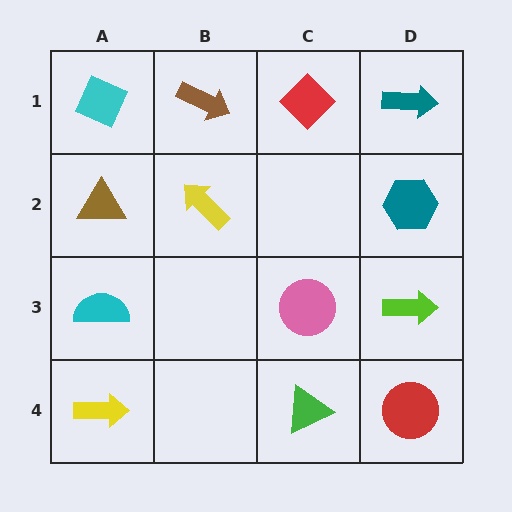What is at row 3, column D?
A lime arrow.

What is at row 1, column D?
A teal arrow.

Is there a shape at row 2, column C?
No, that cell is empty.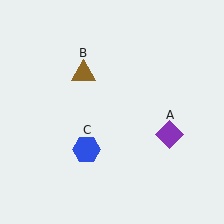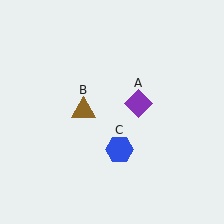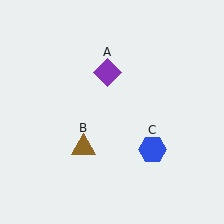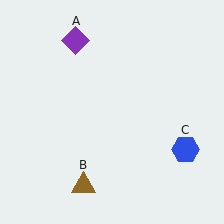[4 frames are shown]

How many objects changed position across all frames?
3 objects changed position: purple diamond (object A), brown triangle (object B), blue hexagon (object C).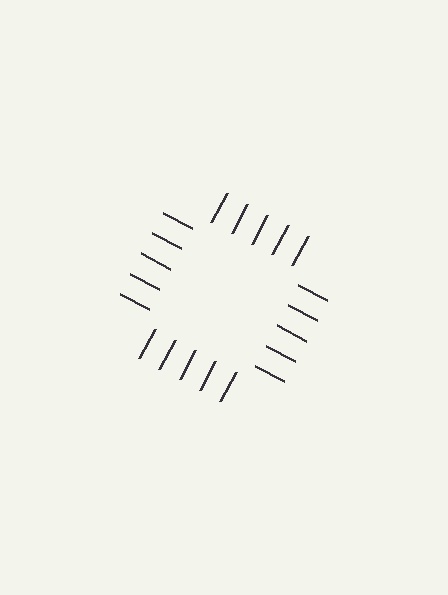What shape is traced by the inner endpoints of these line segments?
An illusory square — the line segments terminate on its edges but no continuous stroke is drawn.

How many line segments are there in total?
20 — 5 along each of the 4 edges.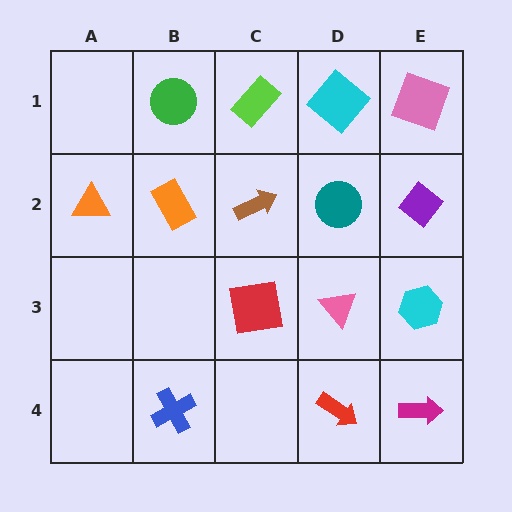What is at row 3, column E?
A cyan hexagon.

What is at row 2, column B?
An orange rectangle.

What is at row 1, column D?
A cyan diamond.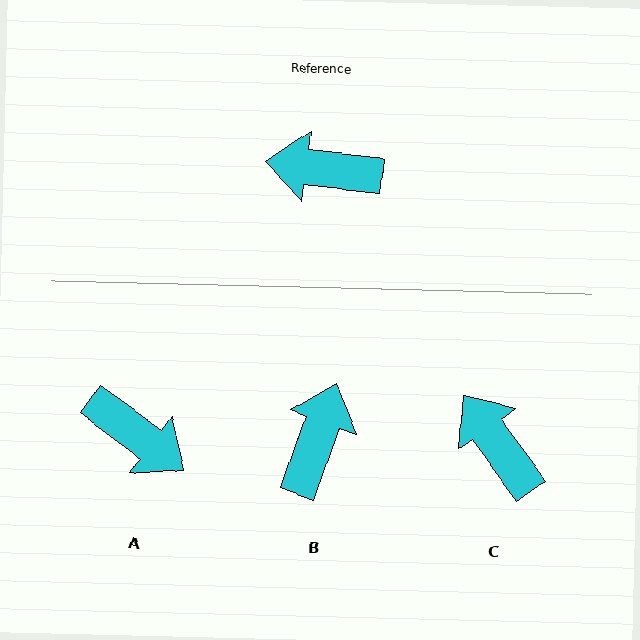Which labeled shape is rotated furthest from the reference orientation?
A, about 150 degrees away.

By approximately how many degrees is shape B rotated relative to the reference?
Approximately 102 degrees clockwise.